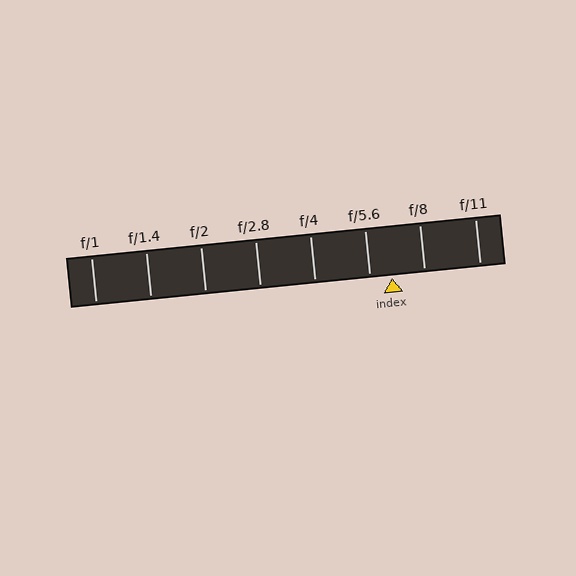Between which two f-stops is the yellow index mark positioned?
The index mark is between f/5.6 and f/8.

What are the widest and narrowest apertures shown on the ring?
The widest aperture shown is f/1 and the narrowest is f/11.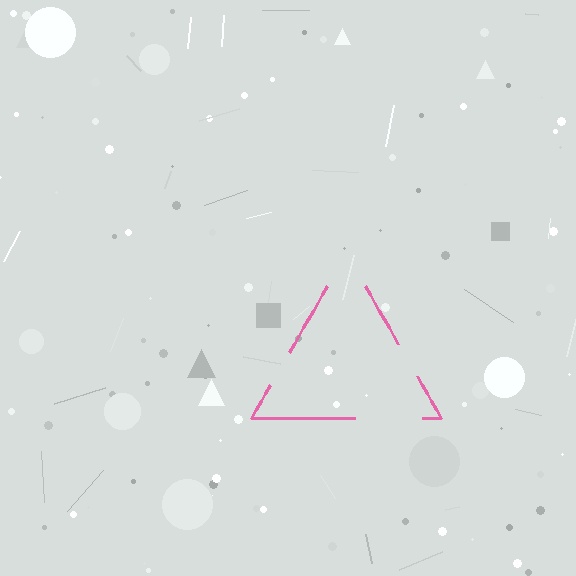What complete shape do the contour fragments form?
The contour fragments form a triangle.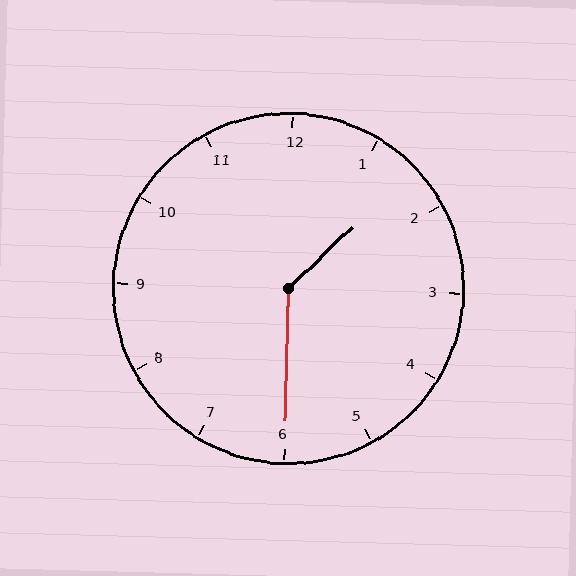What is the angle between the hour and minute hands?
Approximately 135 degrees.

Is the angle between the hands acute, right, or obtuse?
It is obtuse.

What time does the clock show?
1:30.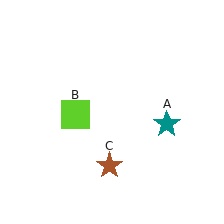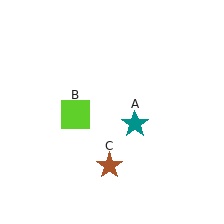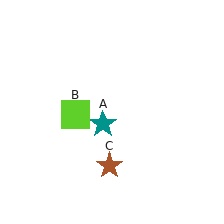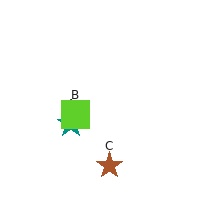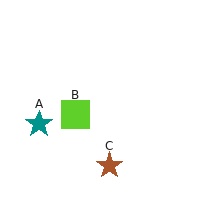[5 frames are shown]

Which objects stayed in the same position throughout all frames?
Lime square (object B) and brown star (object C) remained stationary.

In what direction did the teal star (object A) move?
The teal star (object A) moved left.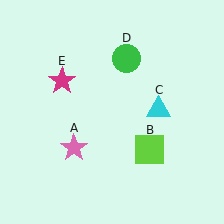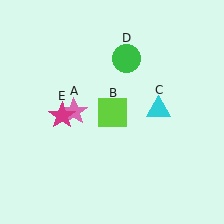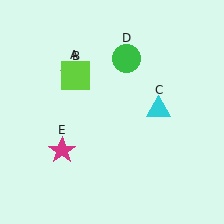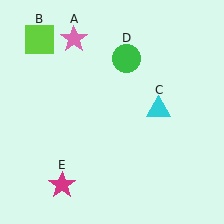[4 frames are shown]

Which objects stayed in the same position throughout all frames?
Cyan triangle (object C) and green circle (object D) remained stationary.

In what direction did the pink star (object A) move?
The pink star (object A) moved up.